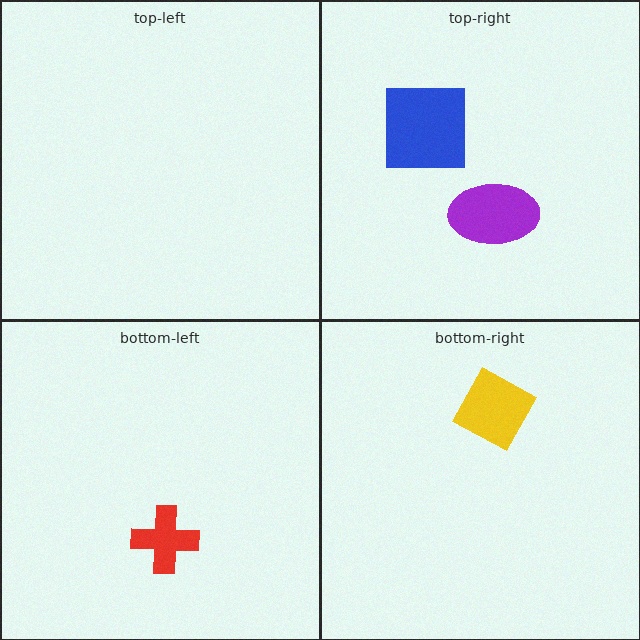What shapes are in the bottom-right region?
The yellow diamond.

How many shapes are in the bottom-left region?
1.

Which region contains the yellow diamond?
The bottom-right region.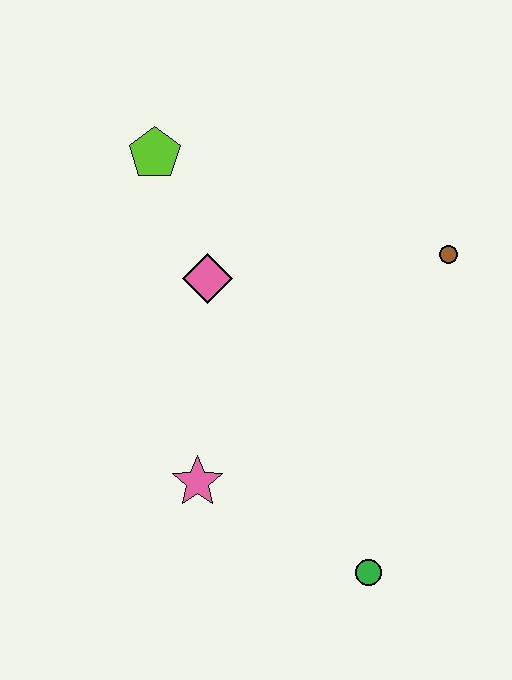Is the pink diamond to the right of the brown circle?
No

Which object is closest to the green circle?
The pink star is closest to the green circle.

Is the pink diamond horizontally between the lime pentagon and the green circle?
Yes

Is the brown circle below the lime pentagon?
Yes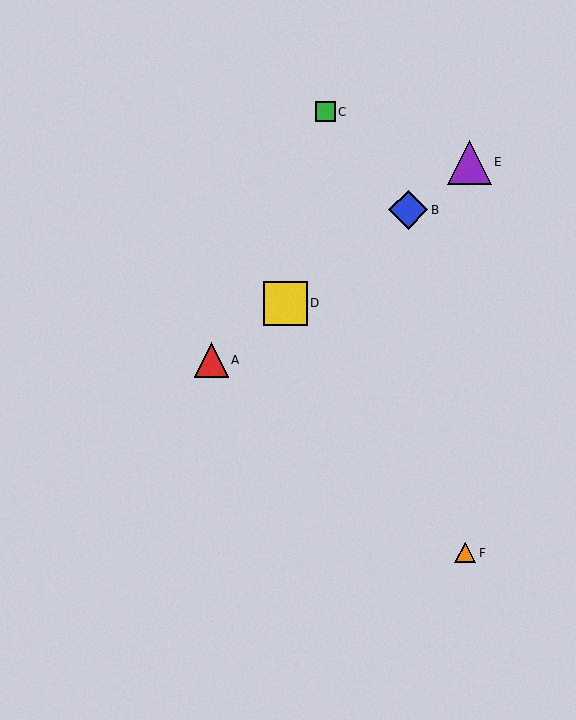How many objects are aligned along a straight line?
4 objects (A, B, D, E) are aligned along a straight line.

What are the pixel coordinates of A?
Object A is at (211, 360).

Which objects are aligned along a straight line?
Objects A, B, D, E are aligned along a straight line.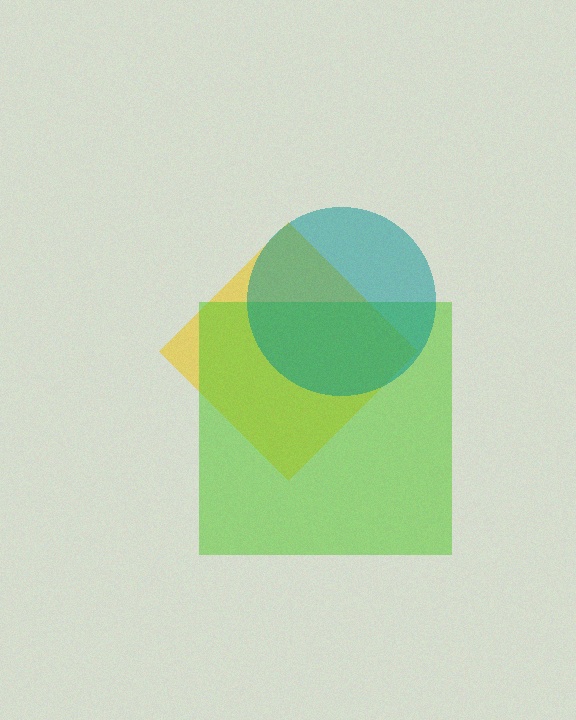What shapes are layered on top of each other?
The layered shapes are: a yellow diamond, a lime square, a teal circle.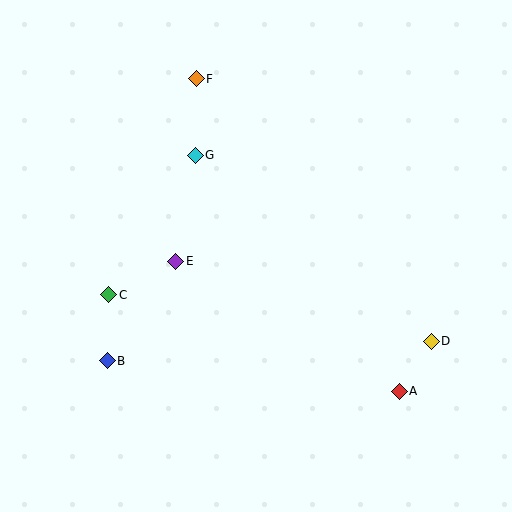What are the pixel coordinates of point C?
Point C is at (109, 295).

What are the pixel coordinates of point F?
Point F is at (196, 79).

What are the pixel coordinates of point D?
Point D is at (431, 341).